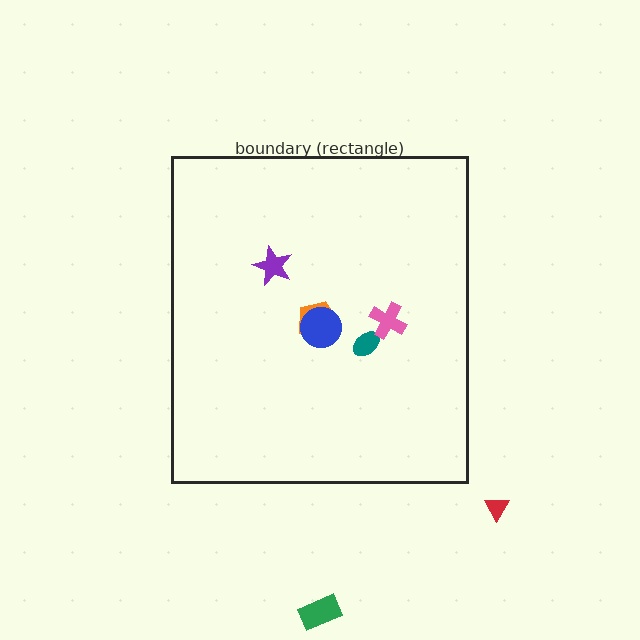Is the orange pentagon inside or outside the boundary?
Inside.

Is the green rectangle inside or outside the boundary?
Outside.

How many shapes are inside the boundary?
5 inside, 2 outside.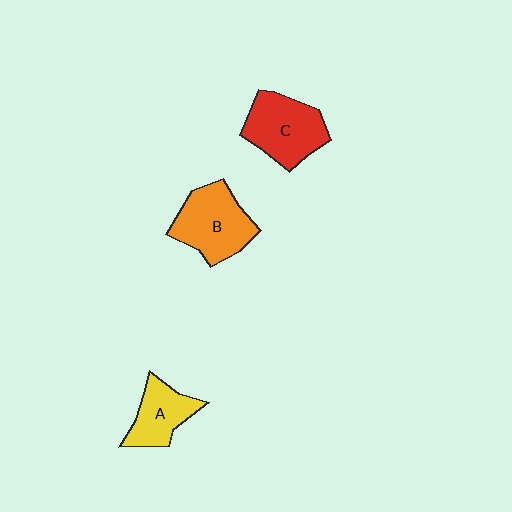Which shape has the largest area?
Shape B (orange).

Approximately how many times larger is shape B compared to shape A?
Approximately 1.5 times.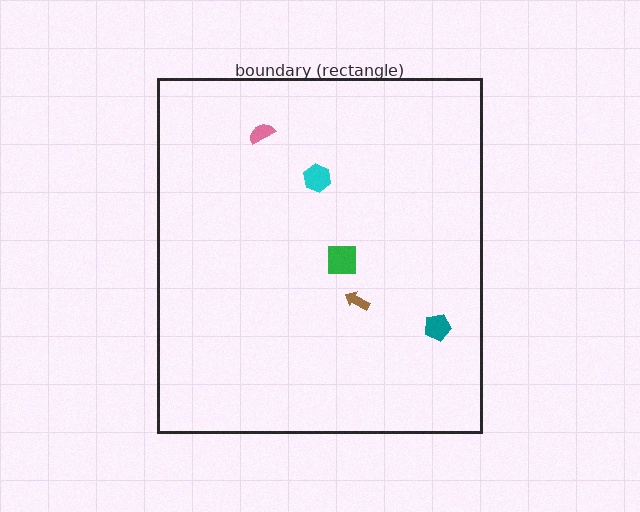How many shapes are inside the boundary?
5 inside, 0 outside.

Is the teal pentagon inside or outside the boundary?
Inside.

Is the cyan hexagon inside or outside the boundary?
Inside.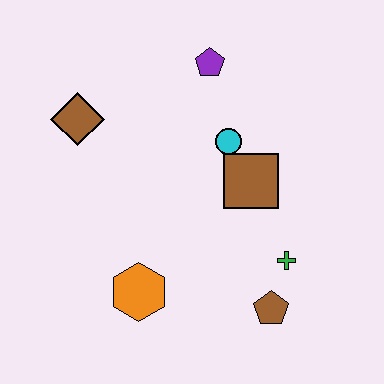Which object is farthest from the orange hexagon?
The purple pentagon is farthest from the orange hexagon.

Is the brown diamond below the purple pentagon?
Yes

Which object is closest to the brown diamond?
The purple pentagon is closest to the brown diamond.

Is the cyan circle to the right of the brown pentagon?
No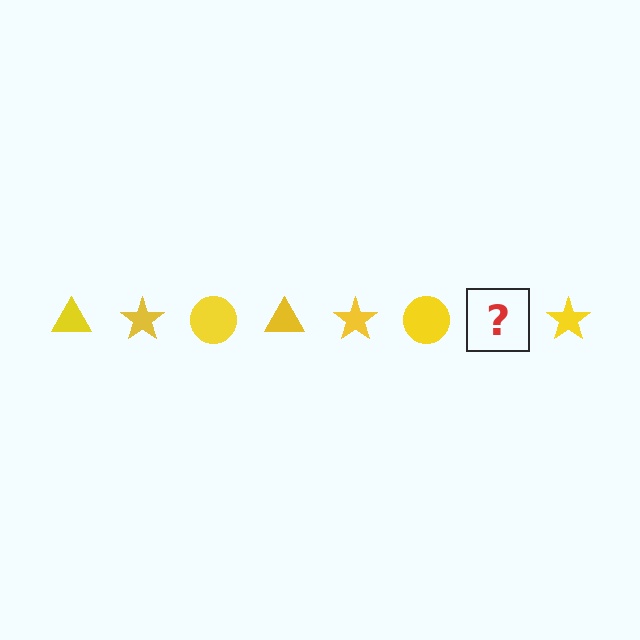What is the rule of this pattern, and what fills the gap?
The rule is that the pattern cycles through triangle, star, circle shapes in yellow. The gap should be filled with a yellow triangle.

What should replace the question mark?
The question mark should be replaced with a yellow triangle.